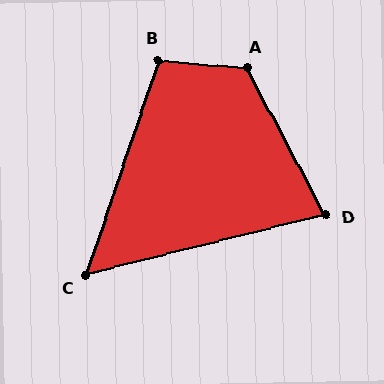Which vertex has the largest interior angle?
A, at approximately 123 degrees.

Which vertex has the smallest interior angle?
C, at approximately 57 degrees.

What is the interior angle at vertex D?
Approximately 76 degrees (acute).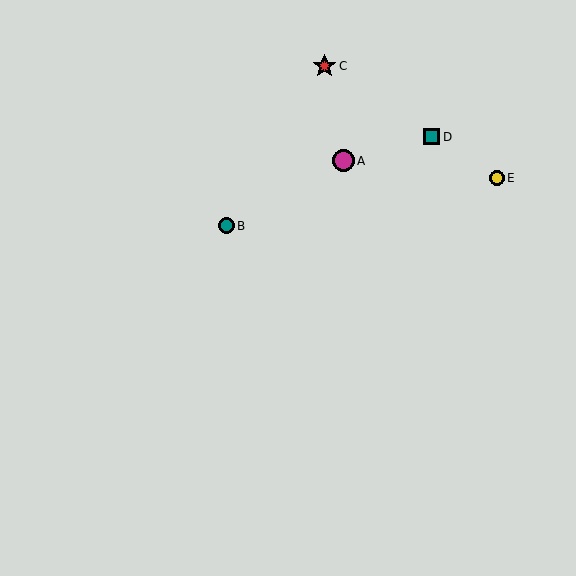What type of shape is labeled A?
Shape A is a magenta circle.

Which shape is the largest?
The red star (labeled C) is the largest.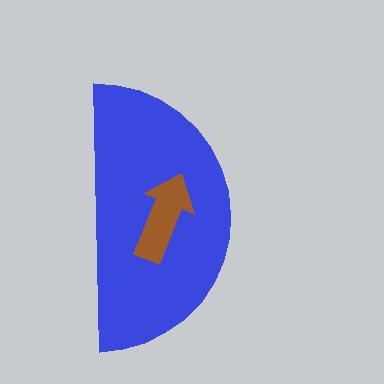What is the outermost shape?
The blue semicircle.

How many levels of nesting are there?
2.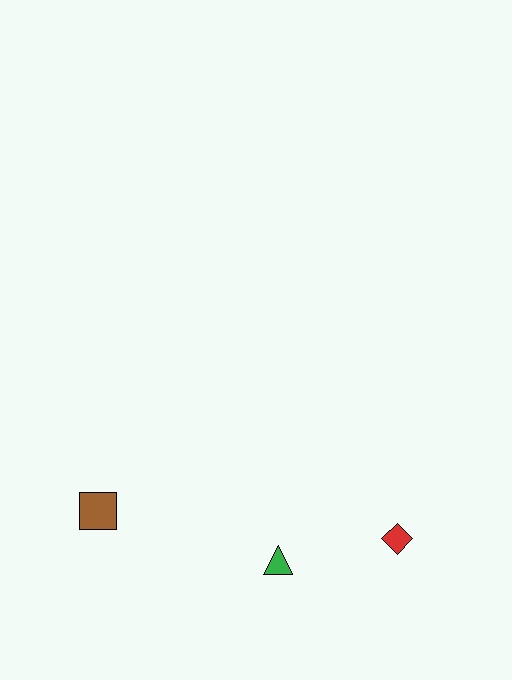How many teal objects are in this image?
There are no teal objects.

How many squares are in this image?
There is 1 square.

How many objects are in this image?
There are 3 objects.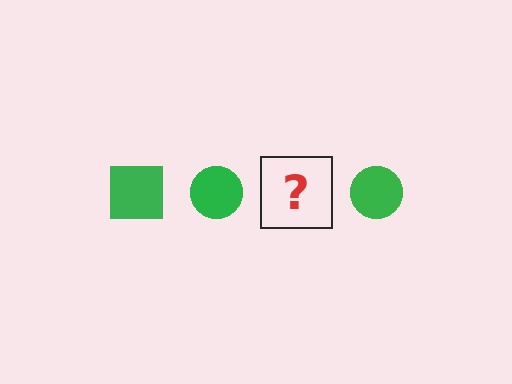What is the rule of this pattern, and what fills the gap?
The rule is that the pattern cycles through square, circle shapes in green. The gap should be filled with a green square.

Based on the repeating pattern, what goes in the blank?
The blank should be a green square.